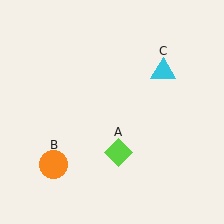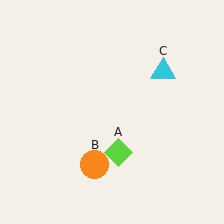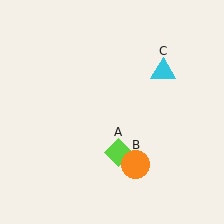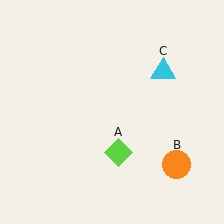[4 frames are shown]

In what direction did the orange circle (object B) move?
The orange circle (object B) moved right.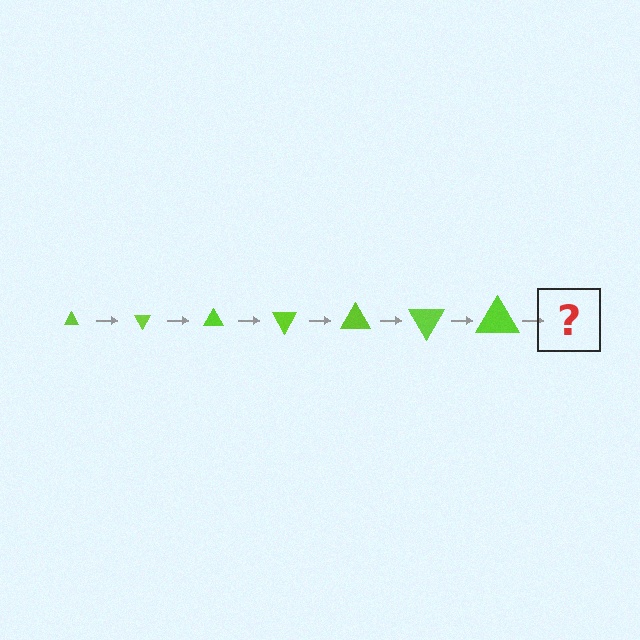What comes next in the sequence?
The next element should be a triangle, larger than the previous one and rotated 420 degrees from the start.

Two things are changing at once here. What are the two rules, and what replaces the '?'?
The two rules are that the triangle grows larger each step and it rotates 60 degrees each step. The '?' should be a triangle, larger than the previous one and rotated 420 degrees from the start.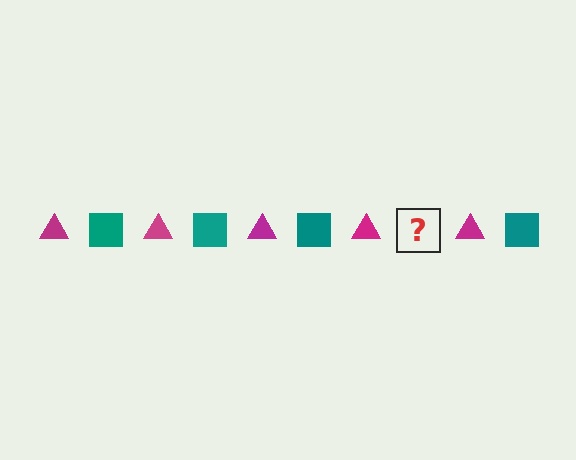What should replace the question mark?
The question mark should be replaced with a teal square.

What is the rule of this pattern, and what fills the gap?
The rule is that the pattern alternates between magenta triangle and teal square. The gap should be filled with a teal square.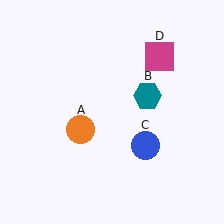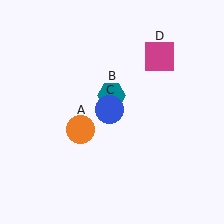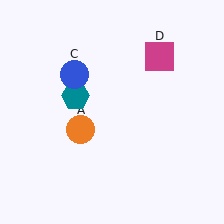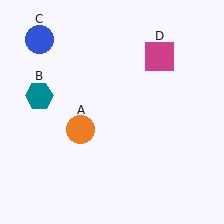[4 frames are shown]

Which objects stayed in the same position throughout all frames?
Orange circle (object A) and magenta square (object D) remained stationary.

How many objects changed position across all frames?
2 objects changed position: teal hexagon (object B), blue circle (object C).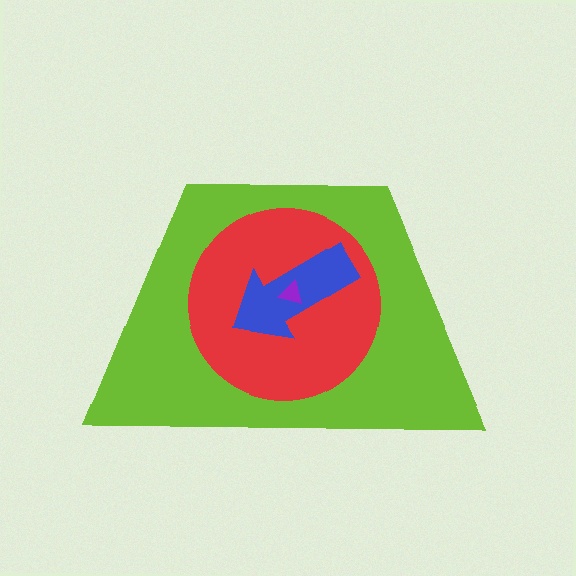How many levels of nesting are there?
4.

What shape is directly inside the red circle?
The blue arrow.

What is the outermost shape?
The lime trapezoid.